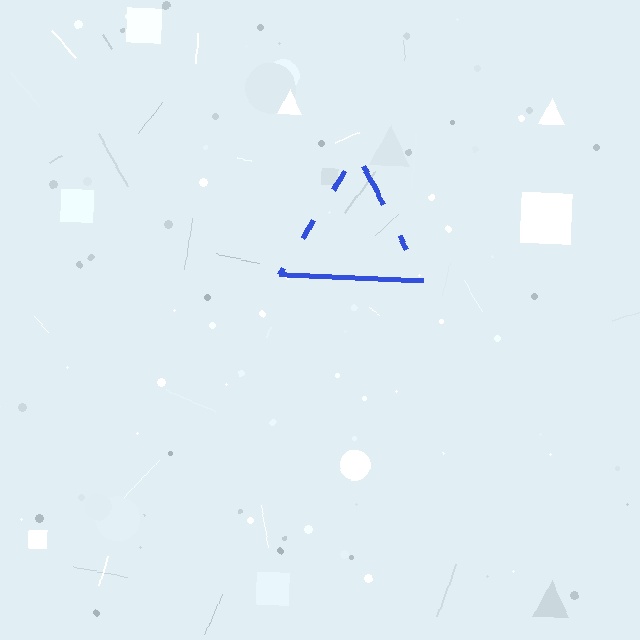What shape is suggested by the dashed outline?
The dashed outline suggests a triangle.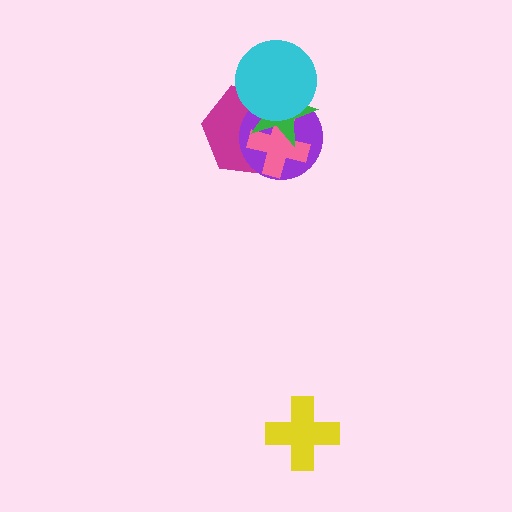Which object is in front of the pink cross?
The green star is in front of the pink cross.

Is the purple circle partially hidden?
Yes, it is partially covered by another shape.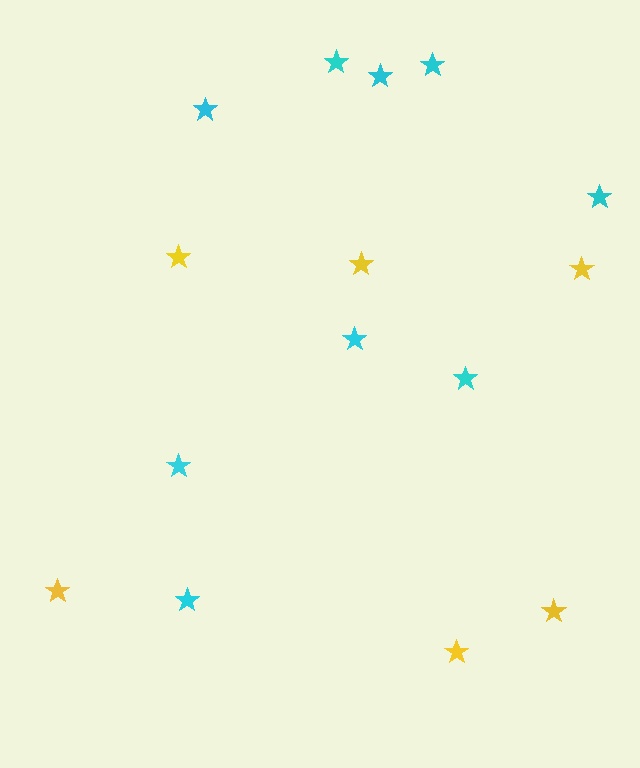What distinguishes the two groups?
There are 2 groups: one group of yellow stars (6) and one group of cyan stars (9).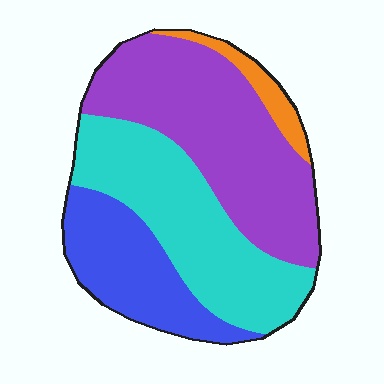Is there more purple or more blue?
Purple.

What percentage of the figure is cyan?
Cyan covers roughly 35% of the figure.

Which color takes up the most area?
Purple, at roughly 40%.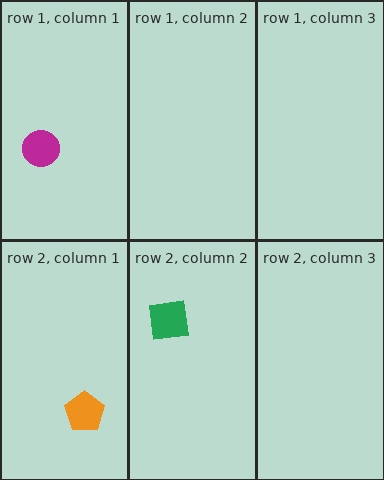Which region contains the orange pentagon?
The row 2, column 1 region.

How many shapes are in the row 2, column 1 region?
1.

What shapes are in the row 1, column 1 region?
The magenta circle.